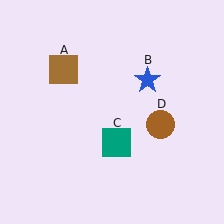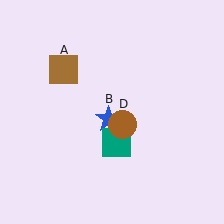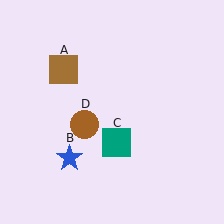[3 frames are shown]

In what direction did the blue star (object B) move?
The blue star (object B) moved down and to the left.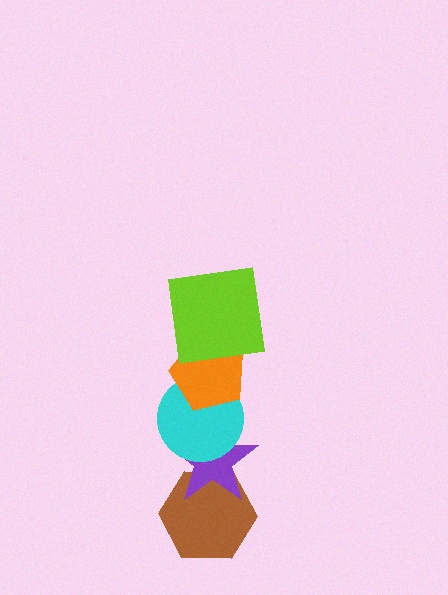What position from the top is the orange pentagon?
The orange pentagon is 2nd from the top.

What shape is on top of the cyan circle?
The orange pentagon is on top of the cyan circle.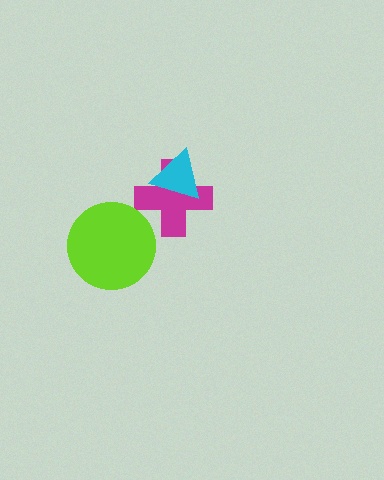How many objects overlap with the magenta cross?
1 object overlaps with the magenta cross.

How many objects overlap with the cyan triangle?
1 object overlaps with the cyan triangle.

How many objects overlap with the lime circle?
0 objects overlap with the lime circle.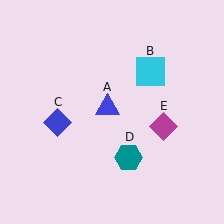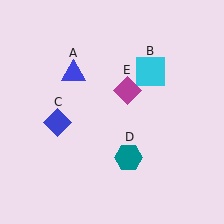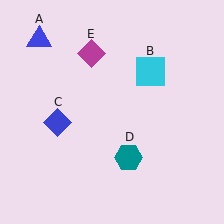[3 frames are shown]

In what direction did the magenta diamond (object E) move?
The magenta diamond (object E) moved up and to the left.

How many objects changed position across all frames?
2 objects changed position: blue triangle (object A), magenta diamond (object E).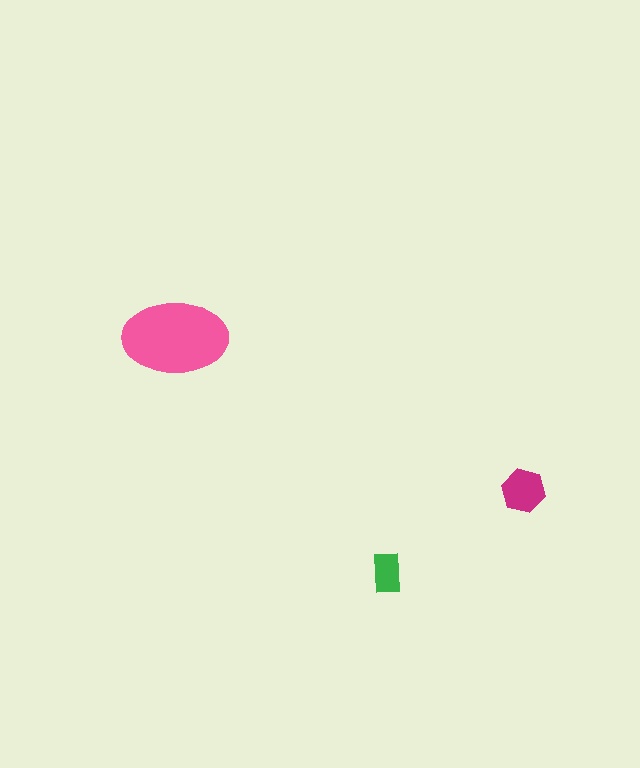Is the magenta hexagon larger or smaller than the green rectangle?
Larger.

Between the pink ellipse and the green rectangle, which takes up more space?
The pink ellipse.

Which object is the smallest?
The green rectangle.